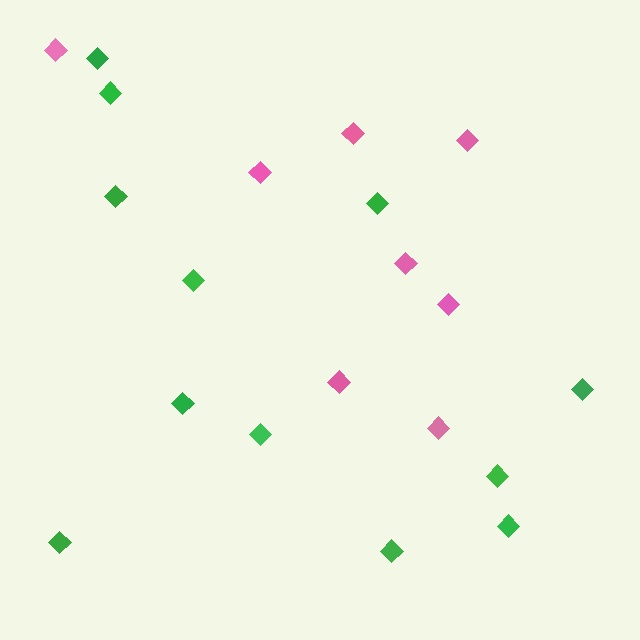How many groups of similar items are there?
There are 2 groups: one group of green diamonds (12) and one group of pink diamonds (8).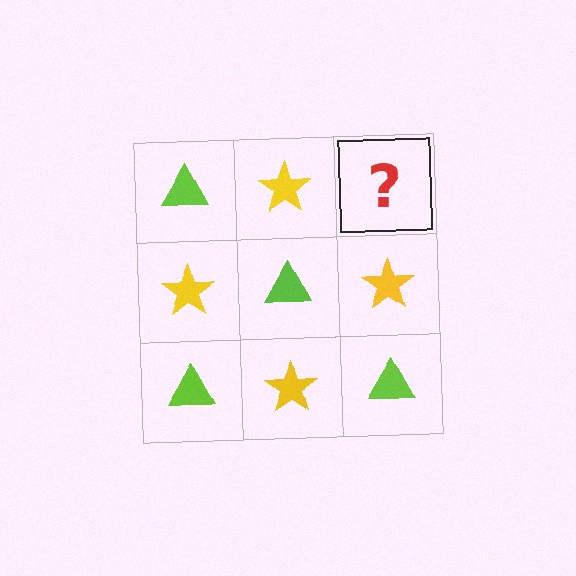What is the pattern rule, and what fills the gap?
The rule is that it alternates lime triangle and yellow star in a checkerboard pattern. The gap should be filled with a lime triangle.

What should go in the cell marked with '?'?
The missing cell should contain a lime triangle.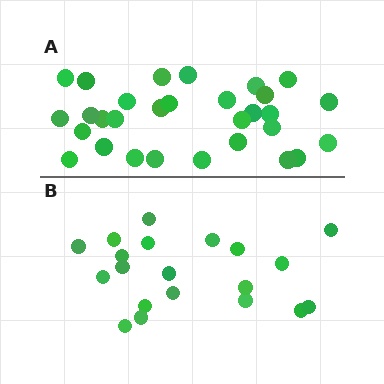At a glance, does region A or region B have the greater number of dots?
Region A (the top region) has more dots.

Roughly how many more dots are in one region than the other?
Region A has roughly 10 or so more dots than region B.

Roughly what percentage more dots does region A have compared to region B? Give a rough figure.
About 50% more.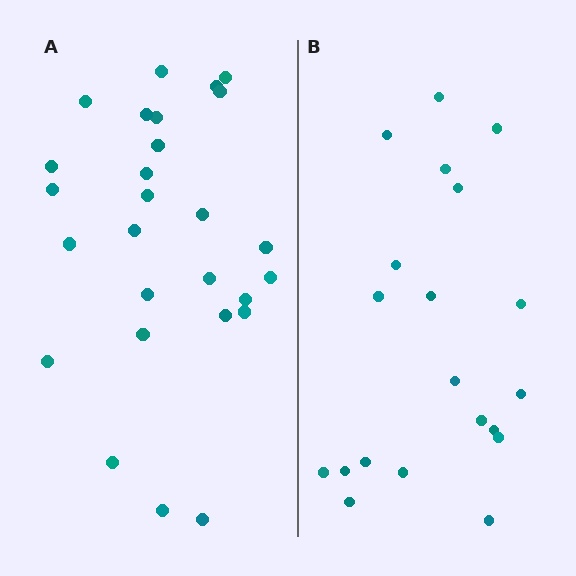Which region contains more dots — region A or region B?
Region A (the left region) has more dots.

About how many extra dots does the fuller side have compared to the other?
Region A has roughly 8 or so more dots than region B.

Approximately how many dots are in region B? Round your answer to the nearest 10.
About 20 dots.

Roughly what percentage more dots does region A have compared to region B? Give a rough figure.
About 35% more.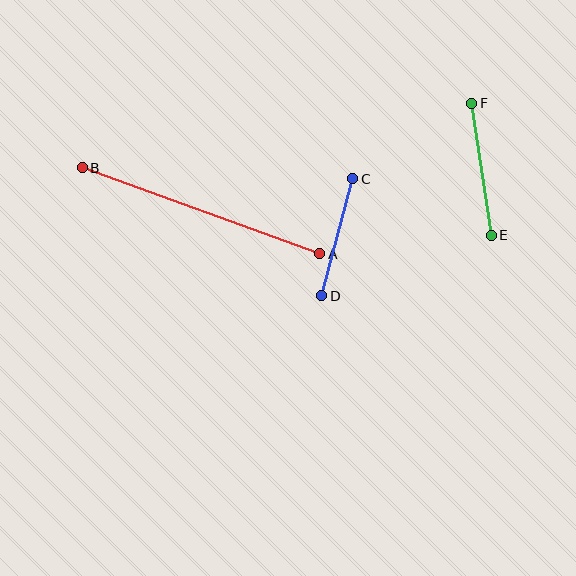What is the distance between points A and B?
The distance is approximately 253 pixels.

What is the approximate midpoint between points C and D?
The midpoint is at approximately (337, 237) pixels.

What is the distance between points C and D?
The distance is approximately 121 pixels.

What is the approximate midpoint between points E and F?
The midpoint is at approximately (482, 169) pixels.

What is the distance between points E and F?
The distance is approximately 133 pixels.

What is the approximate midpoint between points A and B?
The midpoint is at approximately (201, 211) pixels.